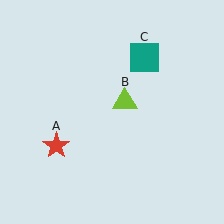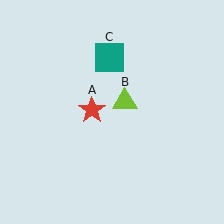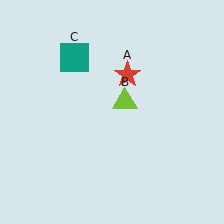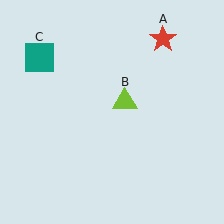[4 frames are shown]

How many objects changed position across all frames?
2 objects changed position: red star (object A), teal square (object C).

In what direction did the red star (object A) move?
The red star (object A) moved up and to the right.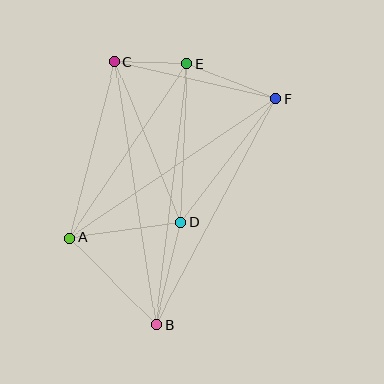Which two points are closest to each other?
Points C and E are closest to each other.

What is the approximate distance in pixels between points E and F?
The distance between E and F is approximately 95 pixels.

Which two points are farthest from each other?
Points B and C are farthest from each other.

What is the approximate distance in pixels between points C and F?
The distance between C and F is approximately 165 pixels.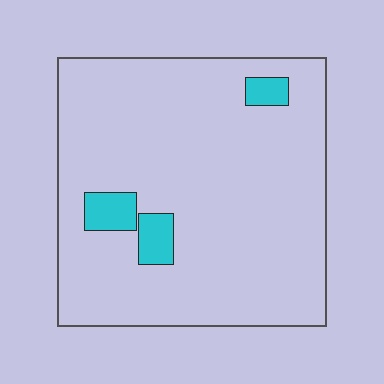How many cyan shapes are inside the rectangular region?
3.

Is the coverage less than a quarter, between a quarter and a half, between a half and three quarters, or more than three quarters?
Less than a quarter.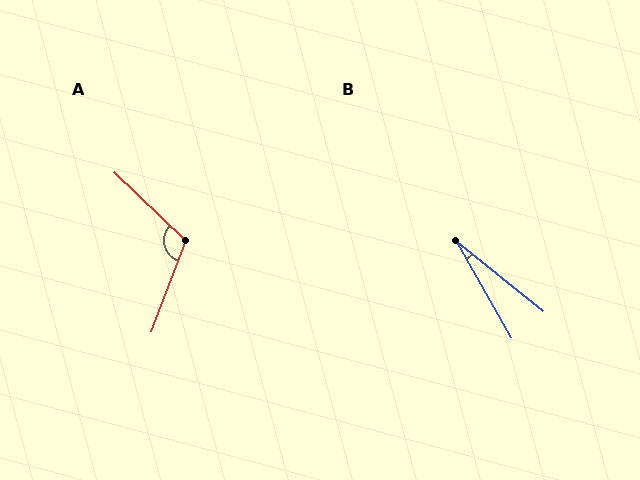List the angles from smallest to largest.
B (21°), A (113°).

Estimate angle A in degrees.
Approximately 113 degrees.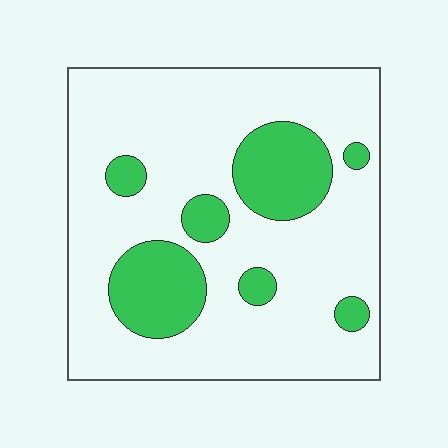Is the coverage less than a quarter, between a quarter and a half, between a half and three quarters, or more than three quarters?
Less than a quarter.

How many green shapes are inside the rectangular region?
7.